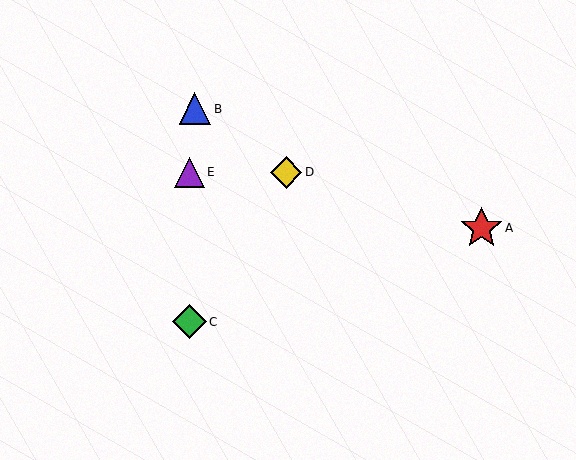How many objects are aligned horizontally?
2 objects (D, E) are aligned horizontally.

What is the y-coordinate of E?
Object E is at y≈172.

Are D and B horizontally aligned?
No, D is at y≈172 and B is at y≈109.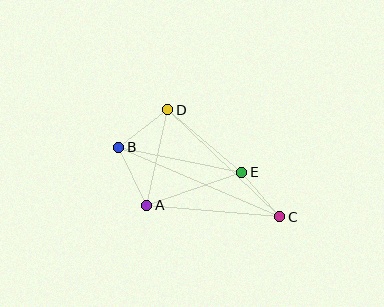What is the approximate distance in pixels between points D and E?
The distance between D and E is approximately 97 pixels.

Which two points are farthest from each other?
Points B and C are farthest from each other.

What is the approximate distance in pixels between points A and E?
The distance between A and E is approximately 100 pixels.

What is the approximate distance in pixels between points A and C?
The distance between A and C is approximately 134 pixels.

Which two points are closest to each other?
Points C and E are closest to each other.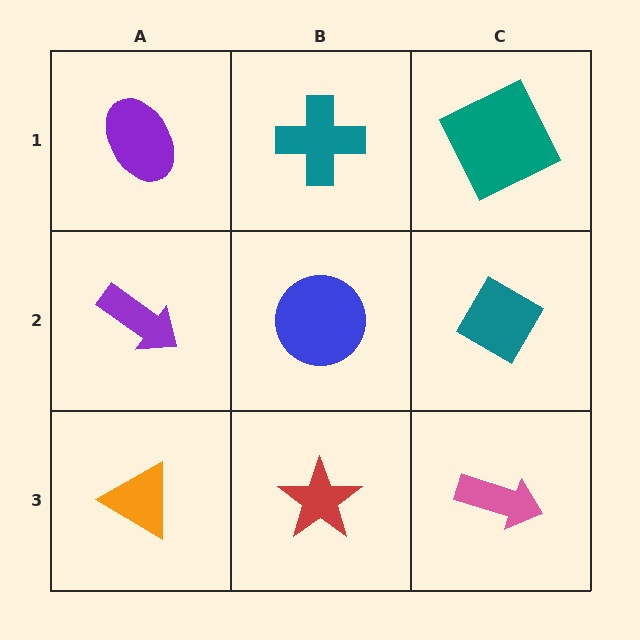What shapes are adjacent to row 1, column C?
A teal diamond (row 2, column C), a teal cross (row 1, column B).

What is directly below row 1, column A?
A purple arrow.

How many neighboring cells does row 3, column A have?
2.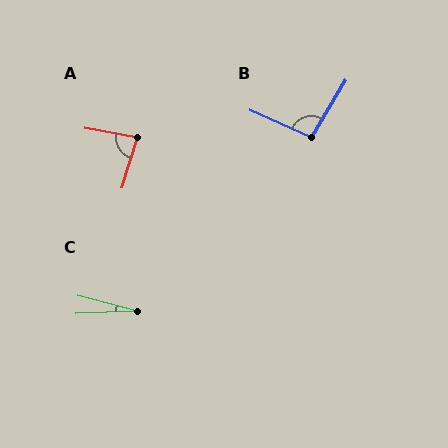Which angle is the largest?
B, at approximately 97 degrees.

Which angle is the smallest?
C, at approximately 17 degrees.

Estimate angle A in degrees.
Approximately 83 degrees.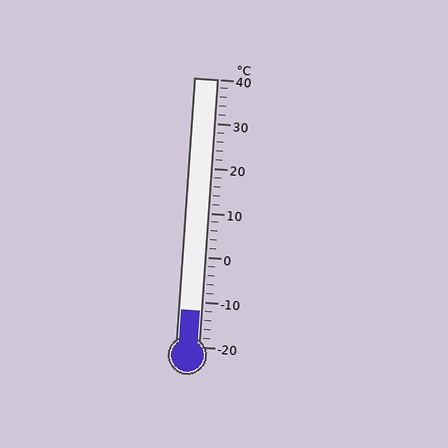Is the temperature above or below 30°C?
The temperature is below 30°C.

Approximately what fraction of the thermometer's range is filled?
The thermometer is filled to approximately 15% of its range.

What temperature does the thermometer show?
The thermometer shows approximately -12°C.